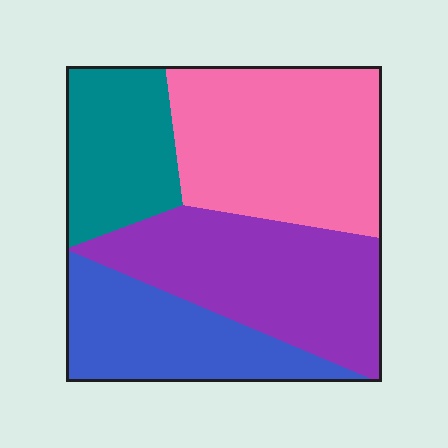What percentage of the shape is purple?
Purple covers about 30% of the shape.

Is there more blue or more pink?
Pink.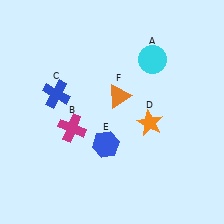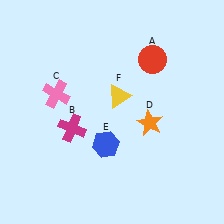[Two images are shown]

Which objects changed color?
A changed from cyan to red. C changed from blue to pink. F changed from orange to yellow.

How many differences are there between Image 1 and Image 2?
There are 3 differences between the two images.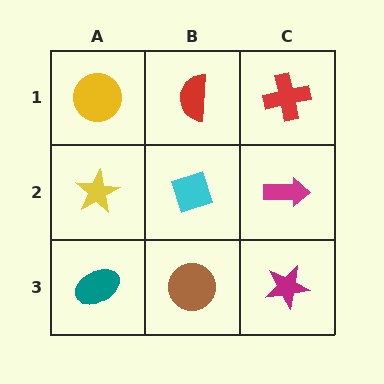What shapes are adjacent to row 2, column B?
A red semicircle (row 1, column B), a brown circle (row 3, column B), a yellow star (row 2, column A), a magenta arrow (row 2, column C).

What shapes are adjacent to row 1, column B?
A cyan diamond (row 2, column B), a yellow circle (row 1, column A), a red cross (row 1, column C).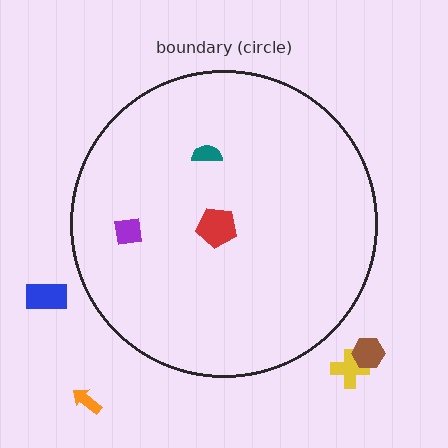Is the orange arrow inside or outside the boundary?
Outside.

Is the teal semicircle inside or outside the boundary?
Inside.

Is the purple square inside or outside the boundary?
Inside.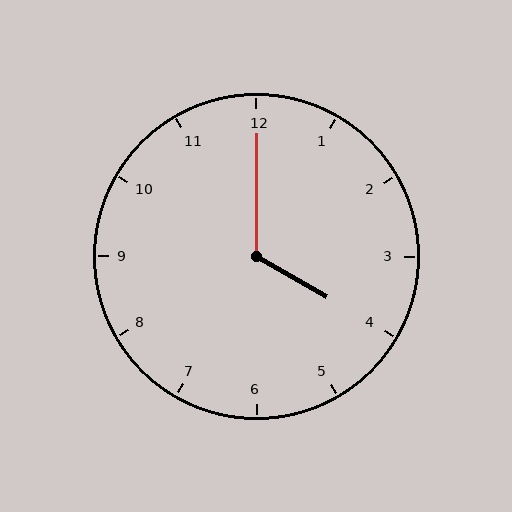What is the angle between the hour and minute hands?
Approximately 120 degrees.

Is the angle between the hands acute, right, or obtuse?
It is obtuse.